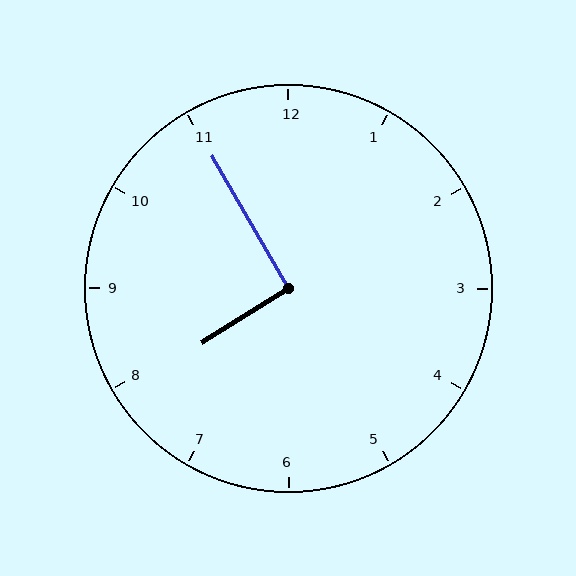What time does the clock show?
7:55.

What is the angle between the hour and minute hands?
Approximately 92 degrees.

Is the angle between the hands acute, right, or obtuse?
It is right.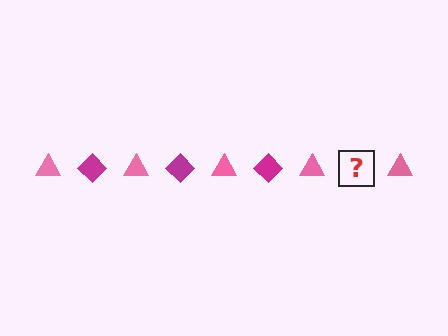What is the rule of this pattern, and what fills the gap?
The rule is that the pattern alternates between pink triangle and magenta diamond. The gap should be filled with a magenta diamond.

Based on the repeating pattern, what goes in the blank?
The blank should be a magenta diamond.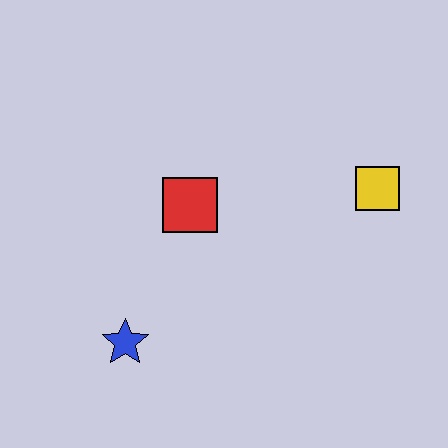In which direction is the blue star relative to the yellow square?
The blue star is to the left of the yellow square.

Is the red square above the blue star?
Yes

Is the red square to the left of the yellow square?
Yes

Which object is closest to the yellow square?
The red square is closest to the yellow square.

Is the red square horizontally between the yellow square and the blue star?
Yes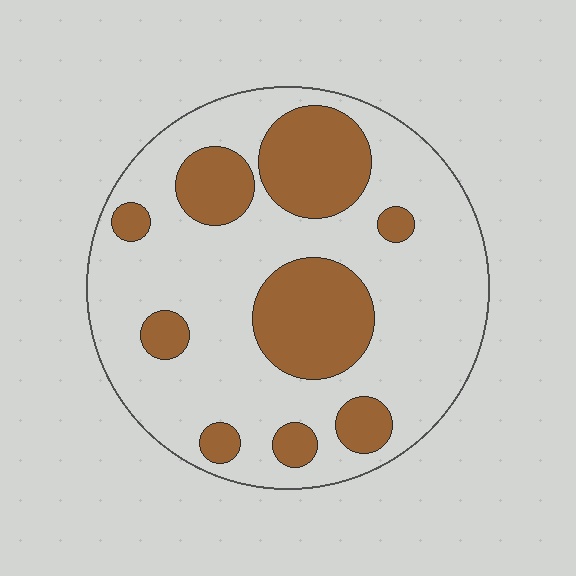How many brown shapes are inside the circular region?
9.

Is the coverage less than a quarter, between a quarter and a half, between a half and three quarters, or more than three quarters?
Between a quarter and a half.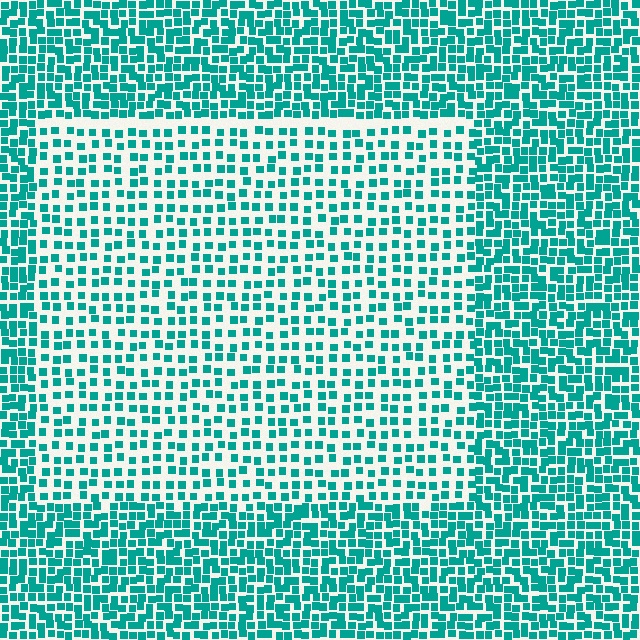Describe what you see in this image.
The image contains small teal elements arranged at two different densities. A rectangle-shaped region is visible where the elements are less densely packed than the surrounding area.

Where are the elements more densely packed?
The elements are more densely packed outside the rectangle boundary.